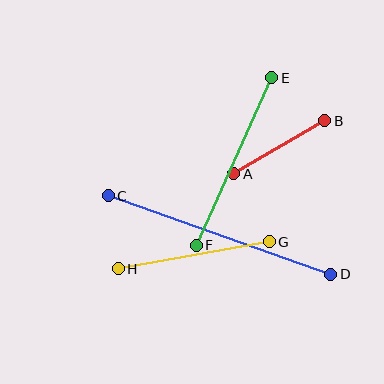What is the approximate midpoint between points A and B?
The midpoint is at approximately (279, 147) pixels.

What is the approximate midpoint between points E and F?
The midpoint is at approximately (234, 162) pixels.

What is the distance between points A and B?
The distance is approximately 105 pixels.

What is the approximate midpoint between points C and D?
The midpoint is at approximately (220, 235) pixels.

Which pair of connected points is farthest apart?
Points C and D are farthest apart.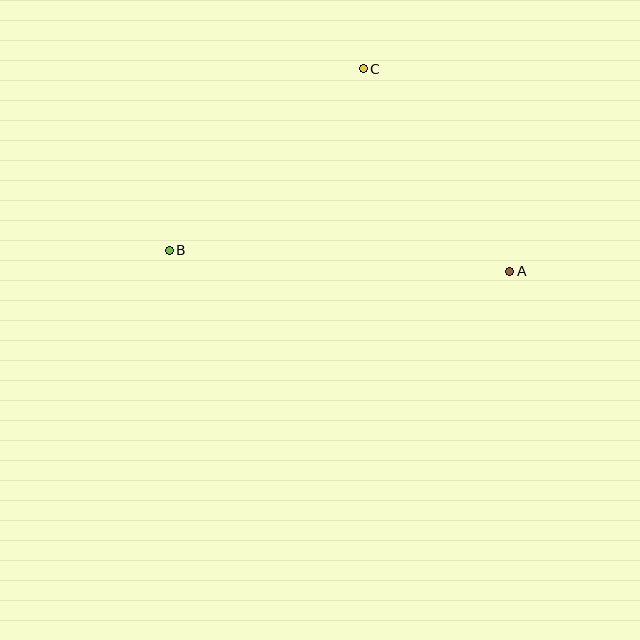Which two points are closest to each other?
Points A and C are closest to each other.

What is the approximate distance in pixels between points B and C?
The distance between B and C is approximately 266 pixels.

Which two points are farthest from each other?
Points A and B are farthest from each other.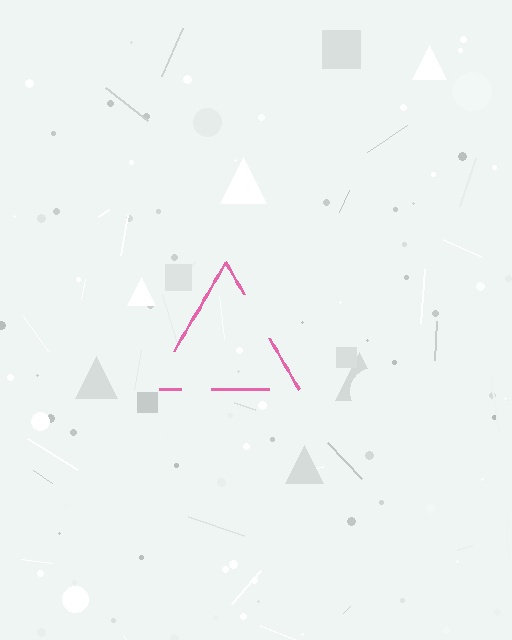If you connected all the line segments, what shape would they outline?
They would outline a triangle.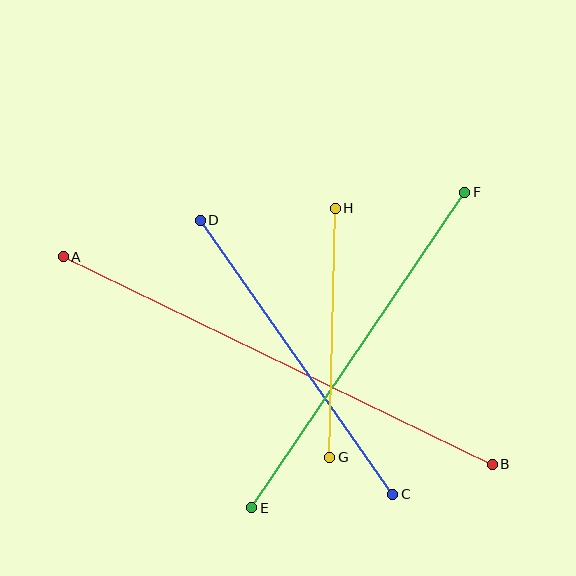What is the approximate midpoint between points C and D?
The midpoint is at approximately (297, 357) pixels.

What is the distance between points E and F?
The distance is approximately 381 pixels.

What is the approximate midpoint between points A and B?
The midpoint is at approximately (278, 361) pixels.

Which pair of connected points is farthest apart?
Points A and B are farthest apart.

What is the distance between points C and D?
The distance is approximately 335 pixels.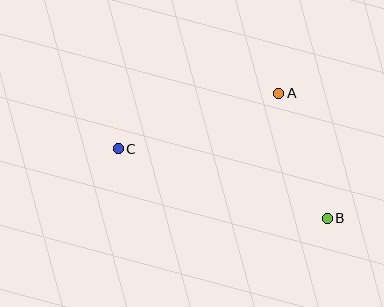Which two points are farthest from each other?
Points B and C are farthest from each other.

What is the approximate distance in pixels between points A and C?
The distance between A and C is approximately 170 pixels.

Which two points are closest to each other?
Points A and B are closest to each other.